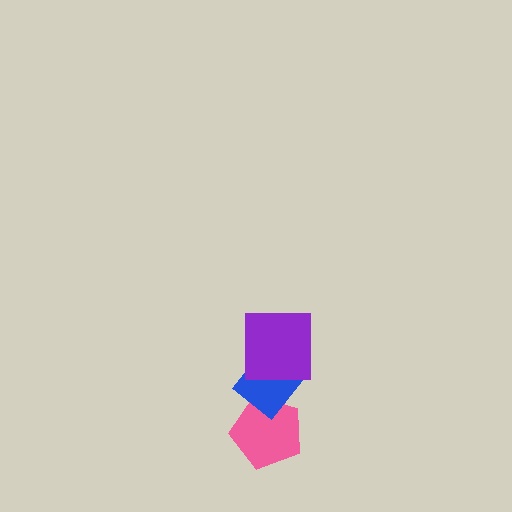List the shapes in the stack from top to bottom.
From top to bottom: the purple square, the blue diamond, the pink pentagon.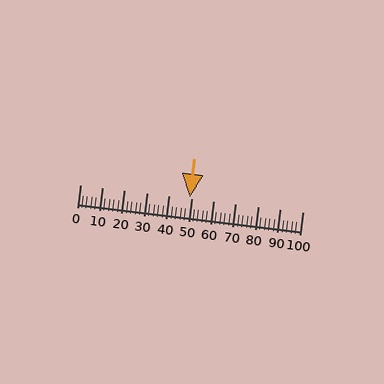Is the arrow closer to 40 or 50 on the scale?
The arrow is closer to 50.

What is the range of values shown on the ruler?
The ruler shows values from 0 to 100.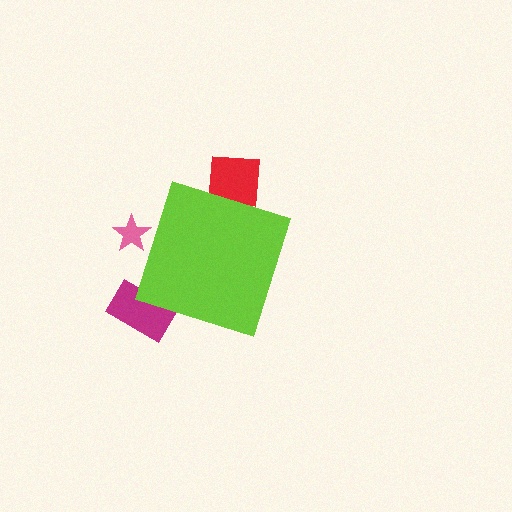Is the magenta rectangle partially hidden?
Yes, the magenta rectangle is partially hidden behind the lime diamond.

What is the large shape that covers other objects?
A lime diamond.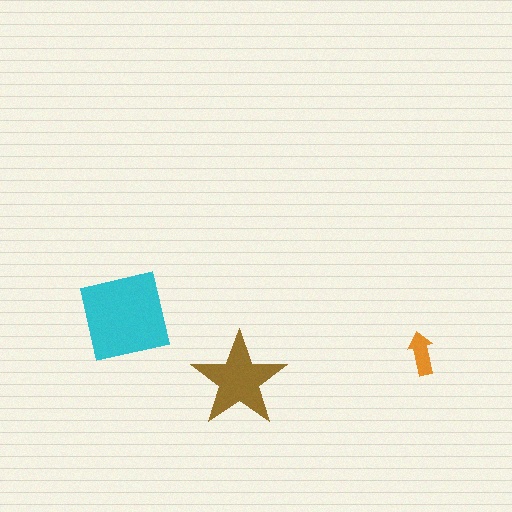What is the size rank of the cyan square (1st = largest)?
1st.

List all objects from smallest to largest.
The orange arrow, the brown star, the cyan square.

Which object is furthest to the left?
The cyan square is leftmost.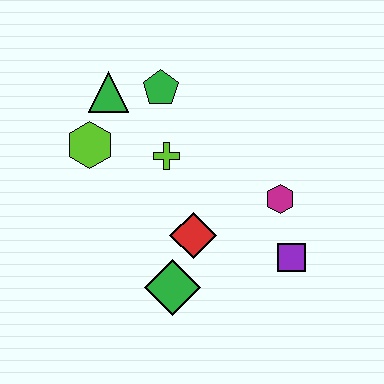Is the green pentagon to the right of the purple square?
No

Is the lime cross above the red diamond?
Yes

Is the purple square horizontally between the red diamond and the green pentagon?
No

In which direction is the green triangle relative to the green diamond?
The green triangle is above the green diamond.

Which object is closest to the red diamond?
The green diamond is closest to the red diamond.